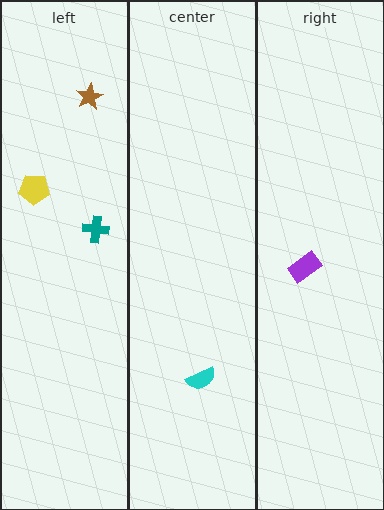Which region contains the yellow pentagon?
The left region.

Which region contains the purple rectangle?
The right region.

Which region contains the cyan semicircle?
The center region.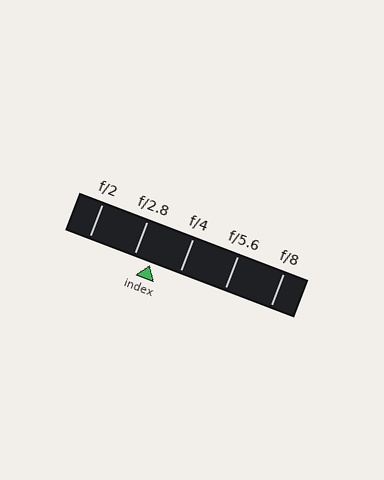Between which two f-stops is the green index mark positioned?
The index mark is between f/2.8 and f/4.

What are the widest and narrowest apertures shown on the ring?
The widest aperture shown is f/2 and the narrowest is f/8.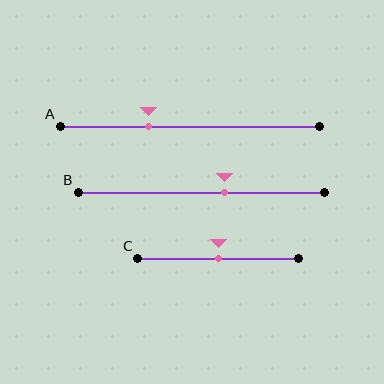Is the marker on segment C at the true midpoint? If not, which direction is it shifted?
Yes, the marker on segment C is at the true midpoint.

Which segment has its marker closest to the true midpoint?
Segment C has its marker closest to the true midpoint.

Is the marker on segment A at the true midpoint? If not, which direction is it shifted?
No, the marker on segment A is shifted to the left by about 16% of the segment length.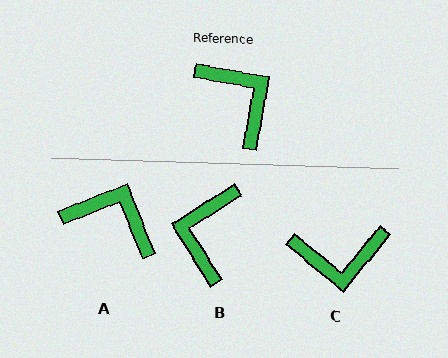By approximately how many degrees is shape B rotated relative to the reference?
Approximately 132 degrees counter-clockwise.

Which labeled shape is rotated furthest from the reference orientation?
B, about 132 degrees away.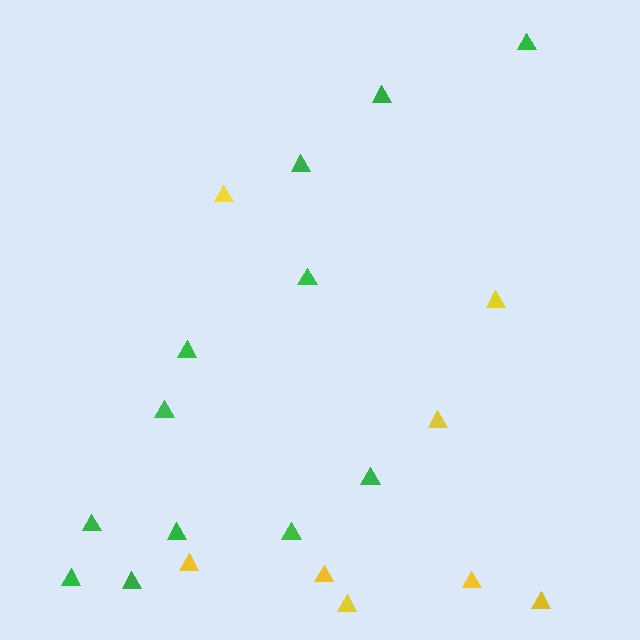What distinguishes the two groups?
There are 2 groups: one group of yellow triangles (8) and one group of green triangles (12).